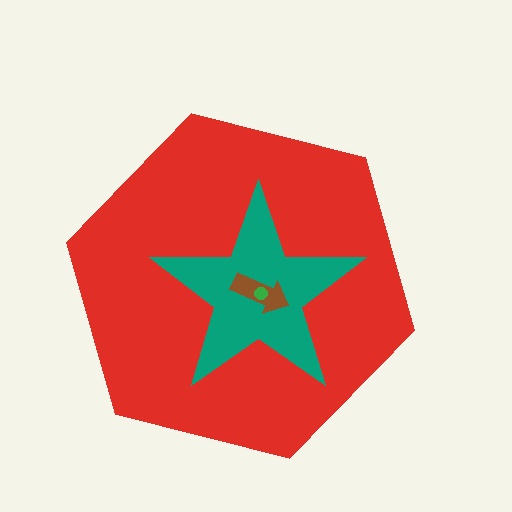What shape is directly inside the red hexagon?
The teal star.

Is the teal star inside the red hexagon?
Yes.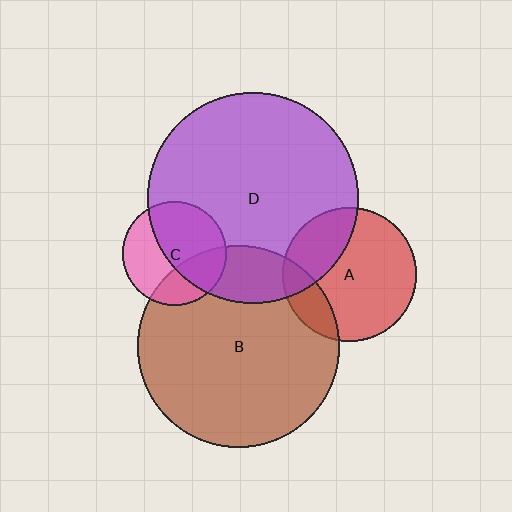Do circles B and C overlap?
Yes.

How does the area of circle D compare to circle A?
Approximately 2.5 times.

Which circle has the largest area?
Circle D (purple).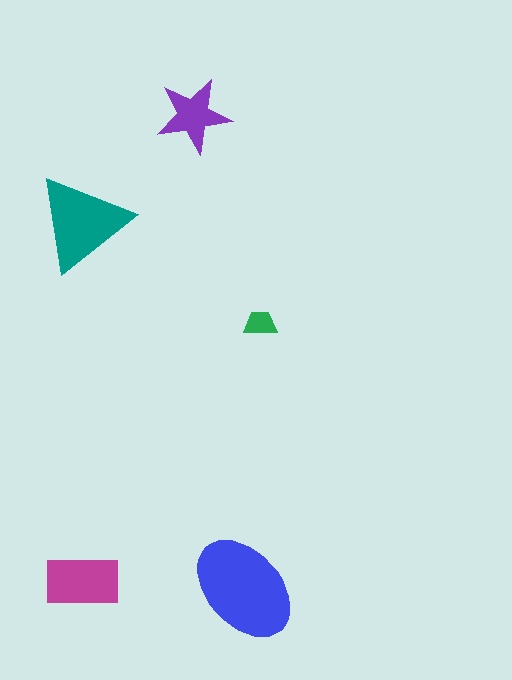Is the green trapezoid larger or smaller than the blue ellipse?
Smaller.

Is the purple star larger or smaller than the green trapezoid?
Larger.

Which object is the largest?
The blue ellipse.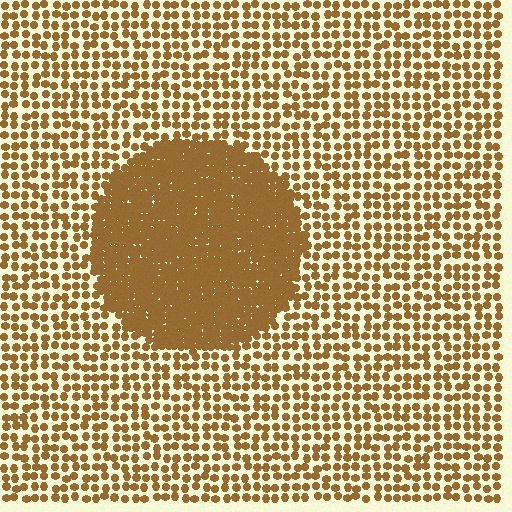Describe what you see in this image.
The image contains small brown elements arranged at two different densities. A circle-shaped region is visible where the elements are more densely packed than the surrounding area.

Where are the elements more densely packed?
The elements are more densely packed inside the circle boundary.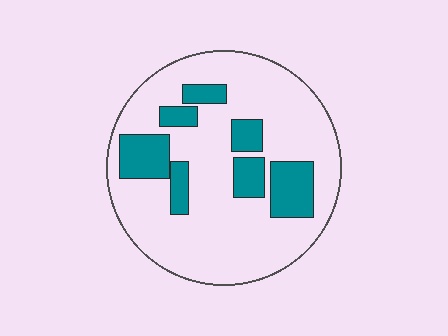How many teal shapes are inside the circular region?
7.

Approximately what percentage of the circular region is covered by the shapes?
Approximately 25%.